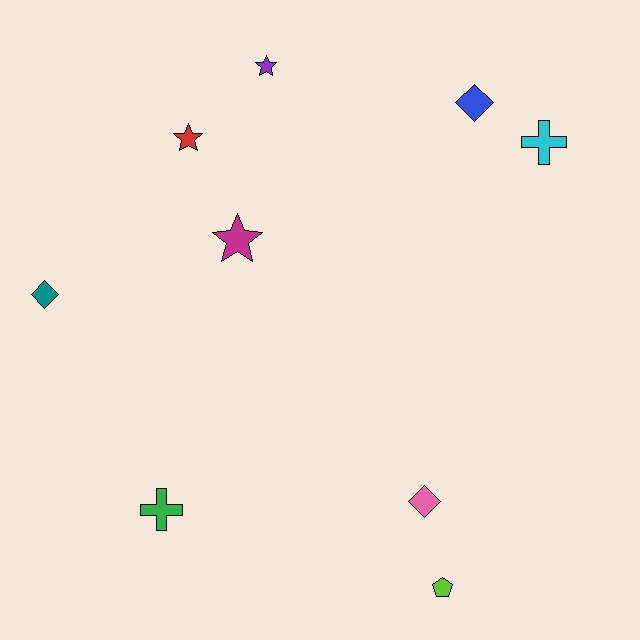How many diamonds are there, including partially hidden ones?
There are 3 diamonds.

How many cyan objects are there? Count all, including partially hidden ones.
There is 1 cyan object.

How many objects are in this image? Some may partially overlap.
There are 9 objects.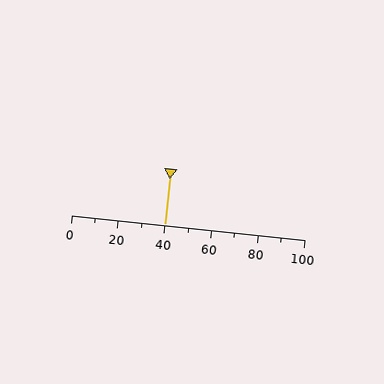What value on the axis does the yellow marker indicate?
The marker indicates approximately 40.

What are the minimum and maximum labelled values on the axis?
The axis runs from 0 to 100.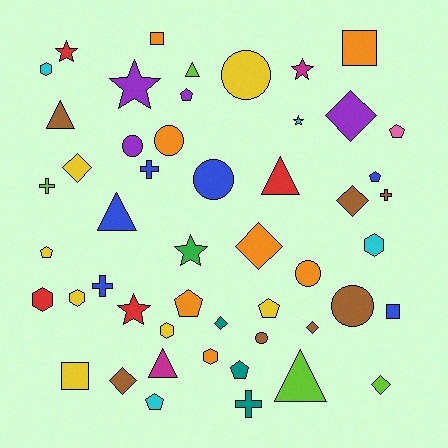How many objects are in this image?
There are 50 objects.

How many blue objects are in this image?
There are 6 blue objects.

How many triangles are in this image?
There are 6 triangles.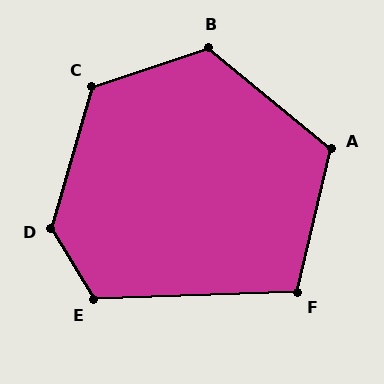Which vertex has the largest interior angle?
D, at approximately 133 degrees.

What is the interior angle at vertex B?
Approximately 122 degrees (obtuse).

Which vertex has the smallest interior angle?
F, at approximately 105 degrees.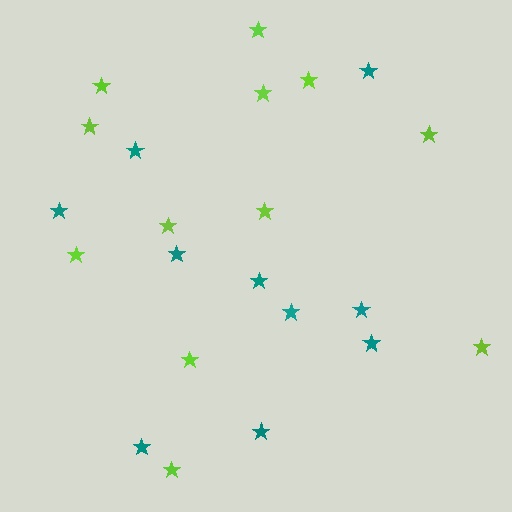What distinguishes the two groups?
There are 2 groups: one group of teal stars (10) and one group of lime stars (12).